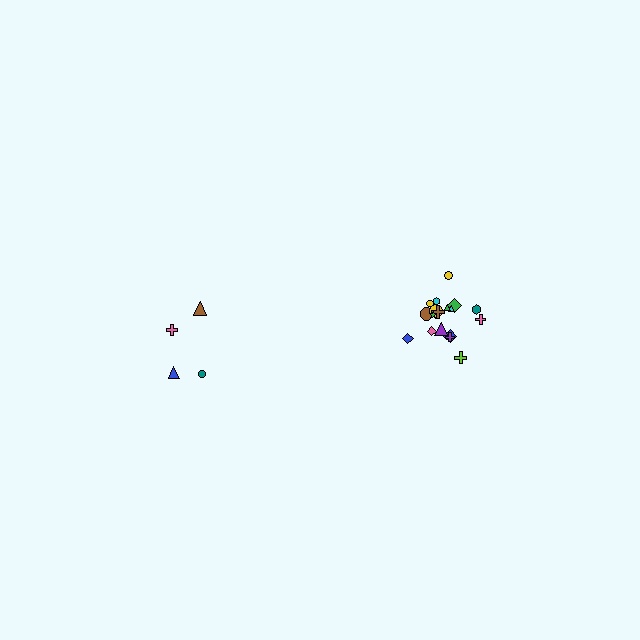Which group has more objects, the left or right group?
The right group.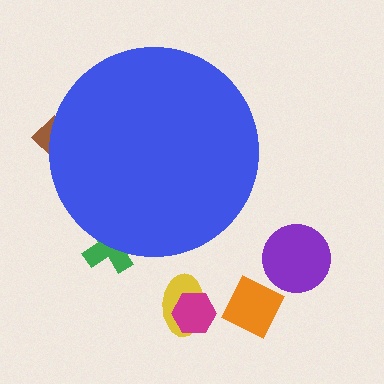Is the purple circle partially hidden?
No, the purple circle is fully visible.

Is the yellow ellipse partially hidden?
No, the yellow ellipse is fully visible.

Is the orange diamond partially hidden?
No, the orange diamond is fully visible.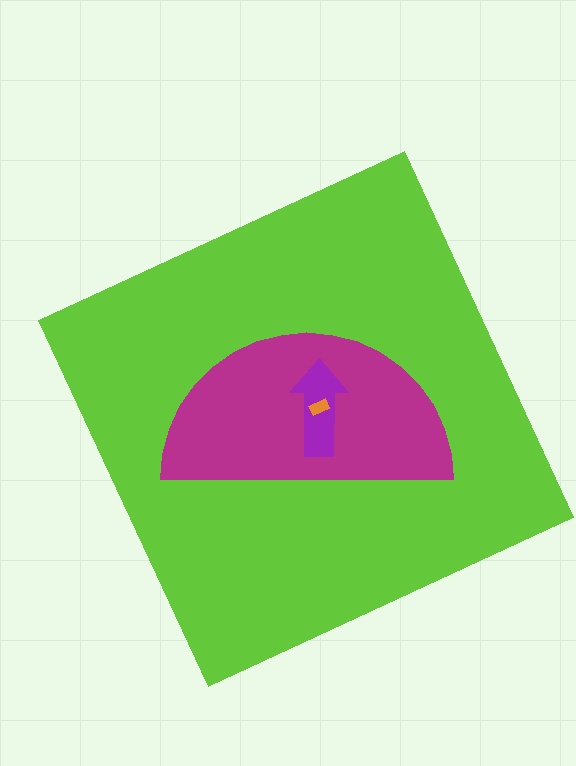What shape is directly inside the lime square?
The magenta semicircle.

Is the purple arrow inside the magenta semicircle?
Yes.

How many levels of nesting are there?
4.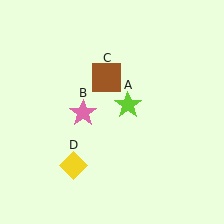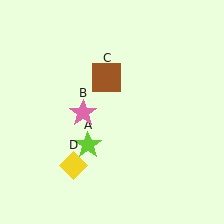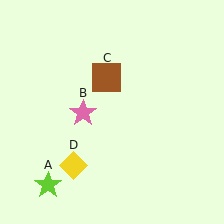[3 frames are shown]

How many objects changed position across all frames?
1 object changed position: lime star (object A).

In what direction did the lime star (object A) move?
The lime star (object A) moved down and to the left.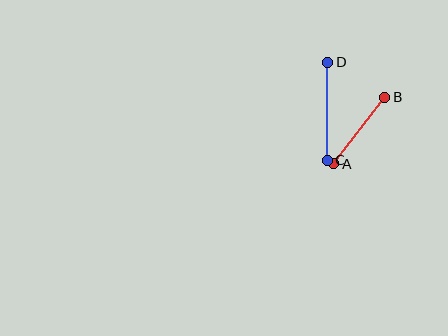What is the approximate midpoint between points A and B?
The midpoint is at approximately (359, 131) pixels.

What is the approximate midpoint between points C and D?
The midpoint is at approximately (328, 112) pixels.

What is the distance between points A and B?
The distance is approximately 84 pixels.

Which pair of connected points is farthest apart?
Points C and D are farthest apart.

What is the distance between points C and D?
The distance is approximately 98 pixels.